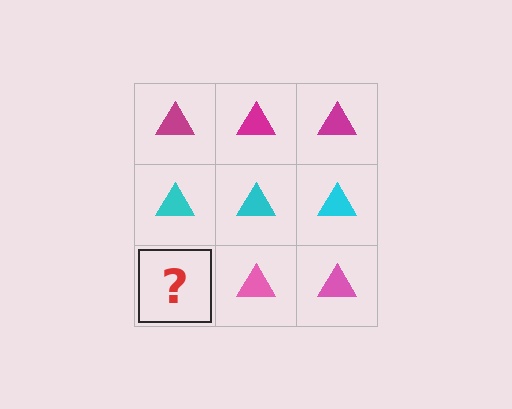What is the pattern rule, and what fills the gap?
The rule is that each row has a consistent color. The gap should be filled with a pink triangle.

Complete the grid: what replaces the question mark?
The question mark should be replaced with a pink triangle.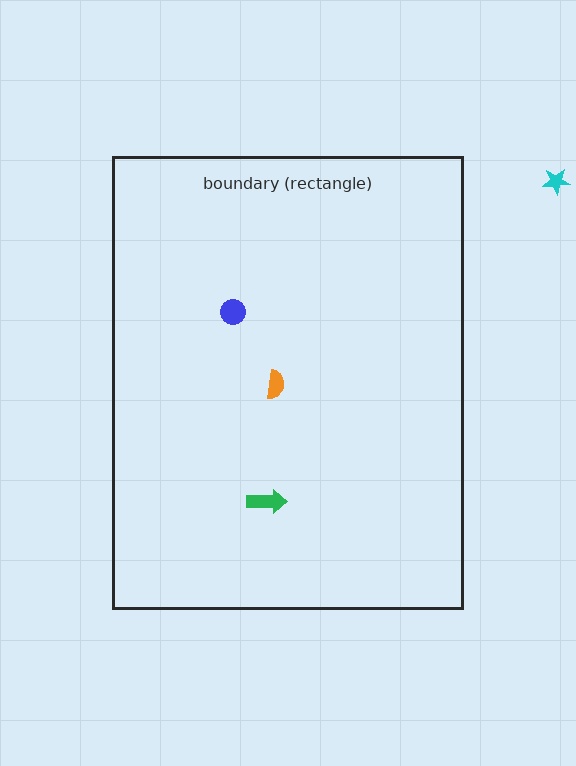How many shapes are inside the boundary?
3 inside, 1 outside.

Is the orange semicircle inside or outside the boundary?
Inside.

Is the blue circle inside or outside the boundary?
Inside.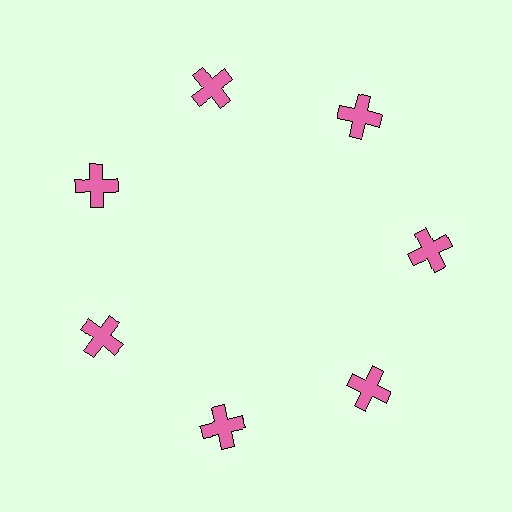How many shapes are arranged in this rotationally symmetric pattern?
There are 7 shapes, arranged in 7 groups of 1.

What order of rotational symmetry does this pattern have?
This pattern has 7-fold rotational symmetry.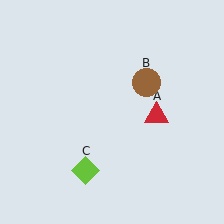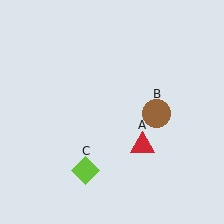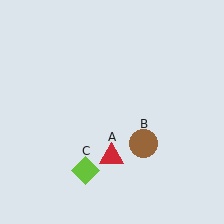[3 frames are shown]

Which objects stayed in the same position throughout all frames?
Lime diamond (object C) remained stationary.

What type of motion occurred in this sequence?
The red triangle (object A), brown circle (object B) rotated clockwise around the center of the scene.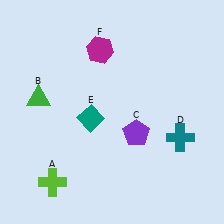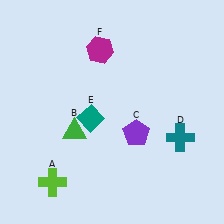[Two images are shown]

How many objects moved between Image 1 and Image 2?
1 object moved between the two images.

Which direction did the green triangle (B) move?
The green triangle (B) moved right.